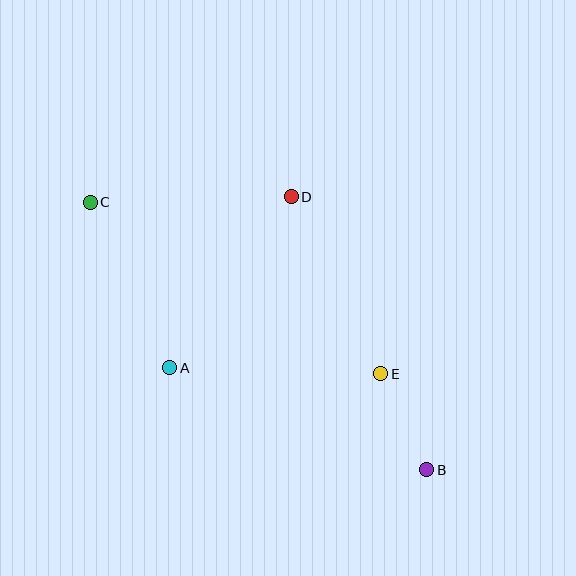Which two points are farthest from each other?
Points B and C are farthest from each other.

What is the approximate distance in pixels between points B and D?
The distance between B and D is approximately 305 pixels.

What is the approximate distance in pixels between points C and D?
The distance between C and D is approximately 201 pixels.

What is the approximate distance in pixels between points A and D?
The distance between A and D is approximately 210 pixels.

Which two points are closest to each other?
Points B and E are closest to each other.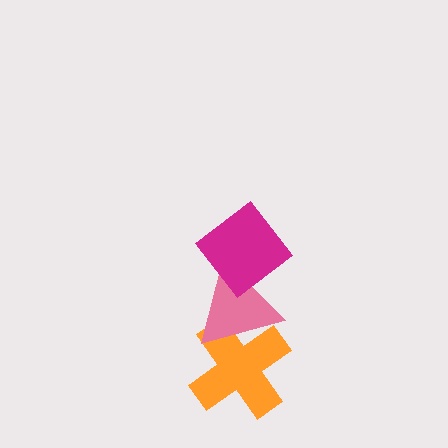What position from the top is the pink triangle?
The pink triangle is 2nd from the top.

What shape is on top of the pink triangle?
The magenta diamond is on top of the pink triangle.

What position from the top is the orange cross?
The orange cross is 3rd from the top.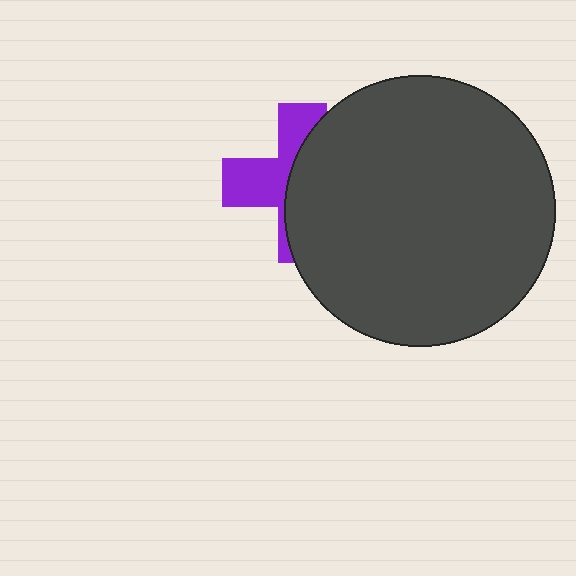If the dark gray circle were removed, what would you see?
You would see the complete purple cross.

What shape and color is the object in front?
The object in front is a dark gray circle.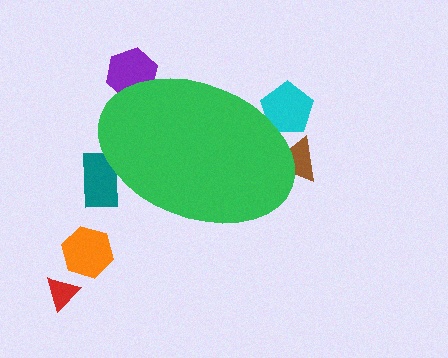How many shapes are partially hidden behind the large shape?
4 shapes are partially hidden.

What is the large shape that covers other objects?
A green ellipse.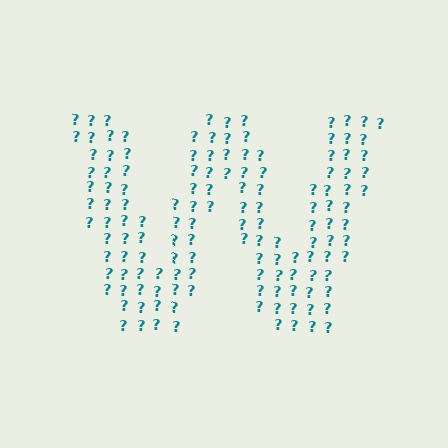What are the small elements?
The small elements are question marks.